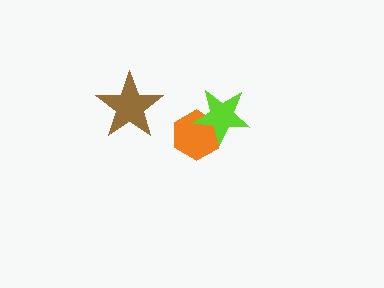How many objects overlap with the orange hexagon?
1 object overlaps with the orange hexagon.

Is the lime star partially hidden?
No, no other shape covers it.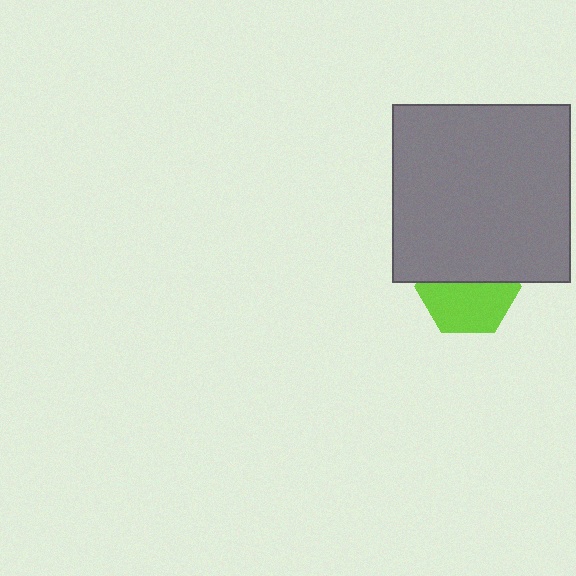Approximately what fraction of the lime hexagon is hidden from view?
Roughly 46% of the lime hexagon is hidden behind the gray square.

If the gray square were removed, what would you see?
You would see the complete lime hexagon.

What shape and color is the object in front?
The object in front is a gray square.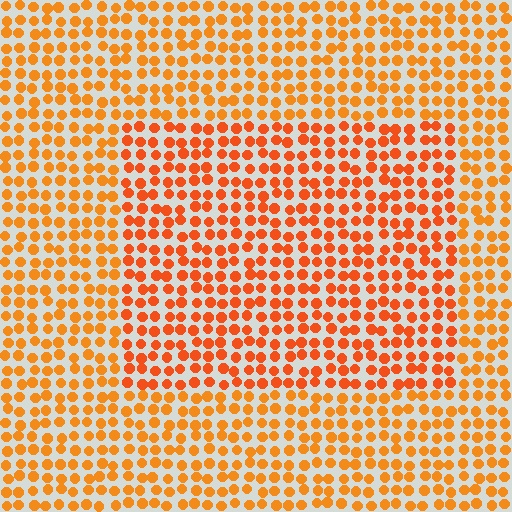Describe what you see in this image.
The image is filled with small orange elements in a uniform arrangement. A rectangle-shaped region is visible where the elements are tinted to a slightly different hue, forming a subtle color boundary.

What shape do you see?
I see a rectangle.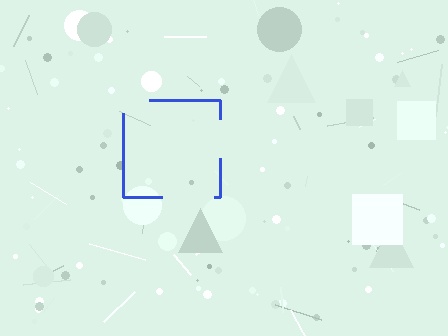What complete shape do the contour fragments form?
The contour fragments form a square.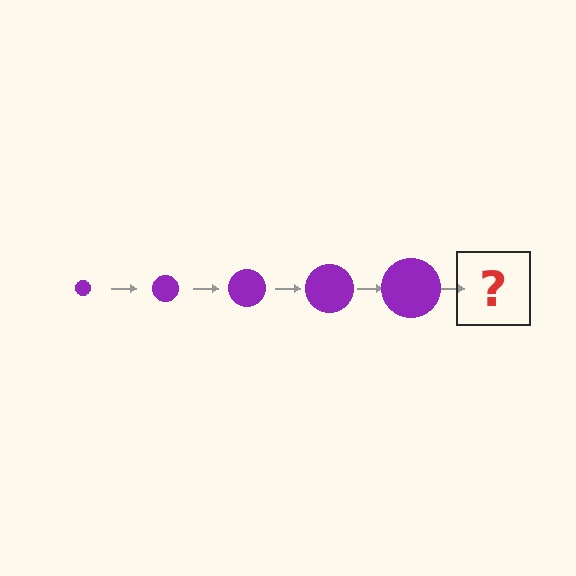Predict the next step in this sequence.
The next step is a purple circle, larger than the previous one.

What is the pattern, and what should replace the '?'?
The pattern is that the circle gets progressively larger each step. The '?' should be a purple circle, larger than the previous one.